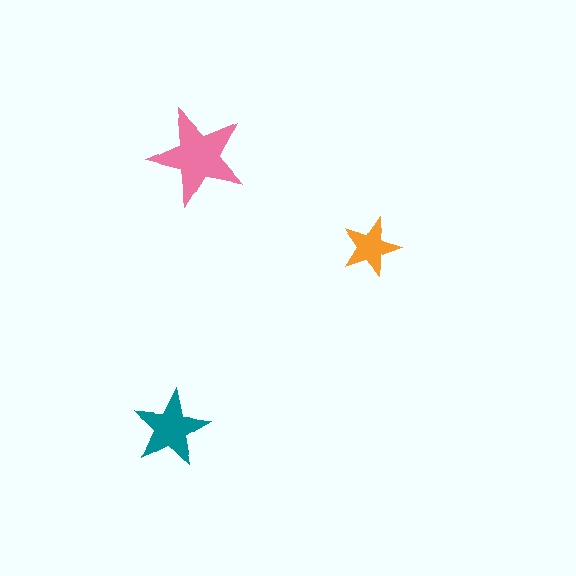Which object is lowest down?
The teal star is bottommost.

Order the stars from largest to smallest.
the pink one, the teal one, the orange one.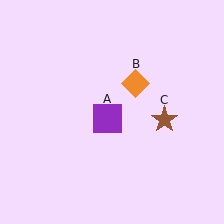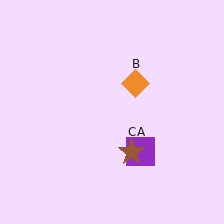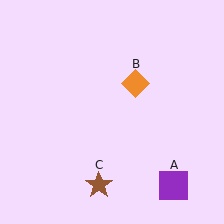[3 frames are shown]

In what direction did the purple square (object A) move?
The purple square (object A) moved down and to the right.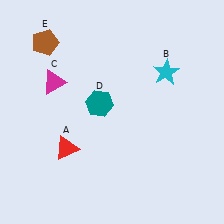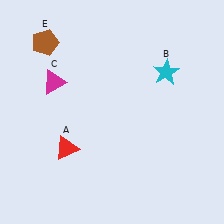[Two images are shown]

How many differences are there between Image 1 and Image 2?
There is 1 difference between the two images.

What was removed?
The teal hexagon (D) was removed in Image 2.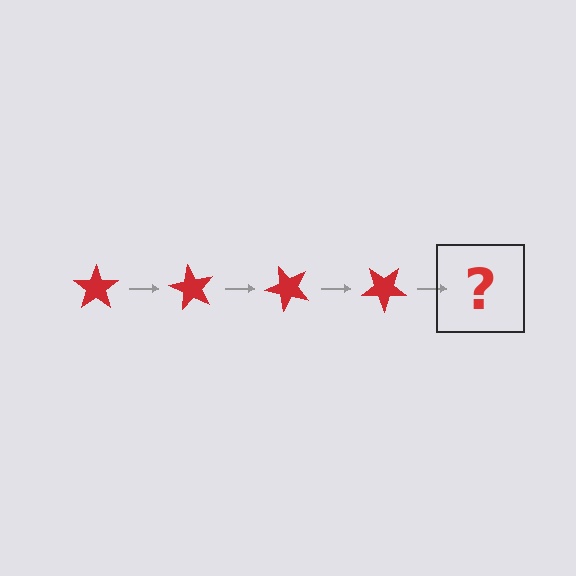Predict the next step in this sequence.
The next step is a red star rotated 240 degrees.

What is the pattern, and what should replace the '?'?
The pattern is that the star rotates 60 degrees each step. The '?' should be a red star rotated 240 degrees.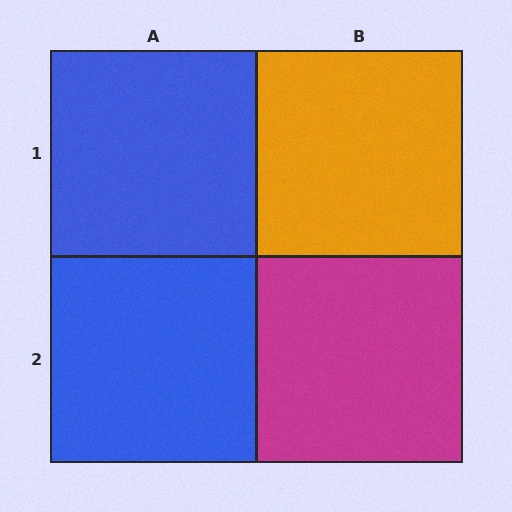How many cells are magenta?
1 cell is magenta.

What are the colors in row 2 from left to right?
Blue, magenta.